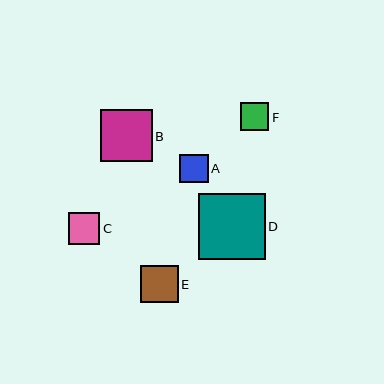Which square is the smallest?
Square A is the smallest with a size of approximately 28 pixels.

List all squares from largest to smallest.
From largest to smallest: D, B, E, C, F, A.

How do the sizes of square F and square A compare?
Square F and square A are approximately the same size.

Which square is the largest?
Square D is the largest with a size of approximately 67 pixels.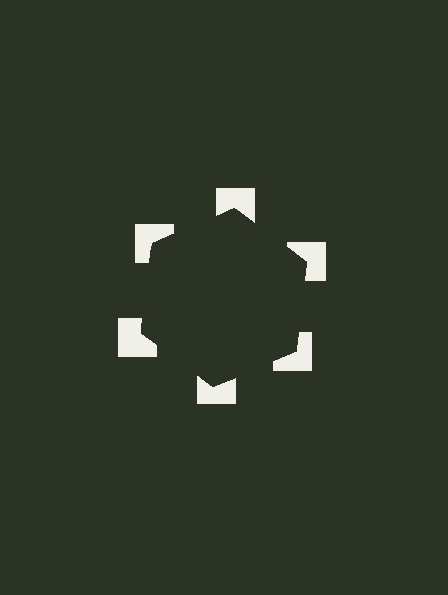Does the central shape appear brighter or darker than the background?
It typically appears slightly darker than the background, even though no actual brightness change is drawn.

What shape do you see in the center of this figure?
An illusory hexagon — its edges are inferred from the aligned wedge cuts in the notched squares, not physically drawn.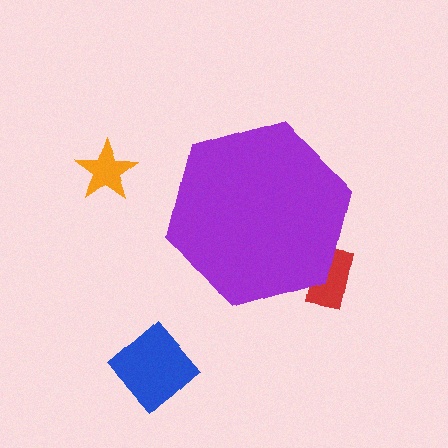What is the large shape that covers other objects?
A purple hexagon.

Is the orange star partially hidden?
No, the orange star is fully visible.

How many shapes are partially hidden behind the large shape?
1 shape is partially hidden.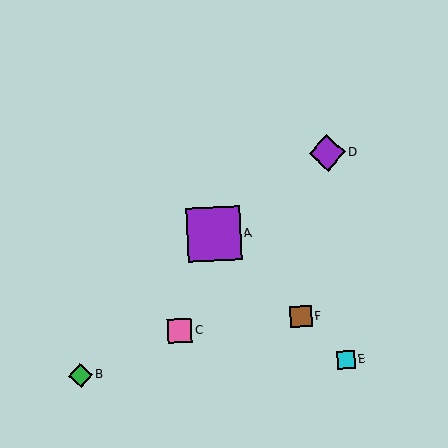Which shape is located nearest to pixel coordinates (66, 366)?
The green diamond (labeled B) at (80, 375) is nearest to that location.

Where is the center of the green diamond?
The center of the green diamond is at (80, 375).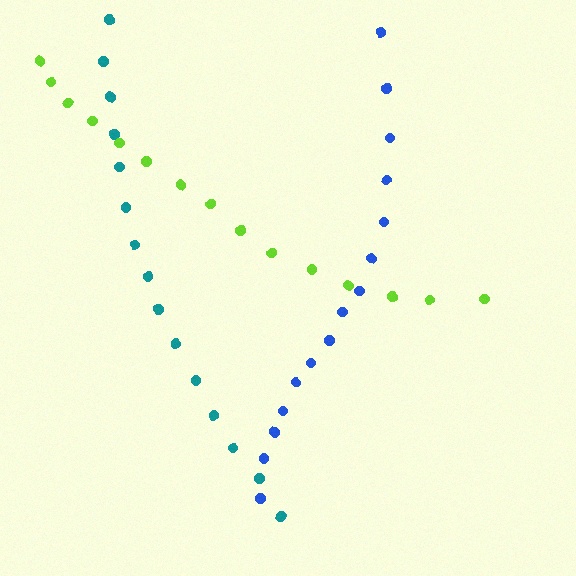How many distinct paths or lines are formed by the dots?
There are 3 distinct paths.